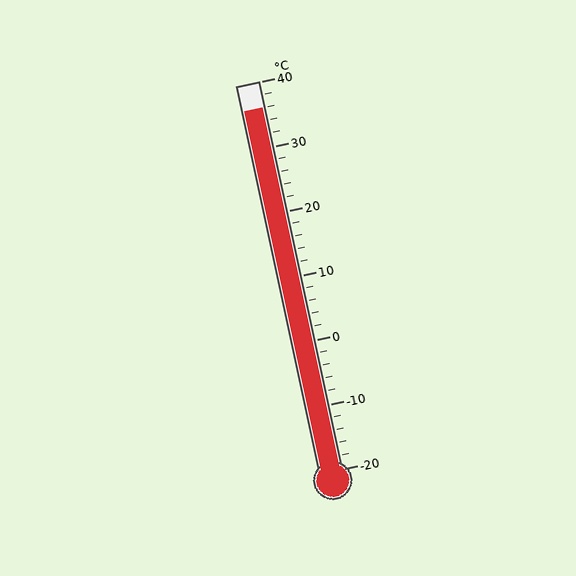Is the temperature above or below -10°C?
The temperature is above -10°C.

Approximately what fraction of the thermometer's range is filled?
The thermometer is filled to approximately 95% of its range.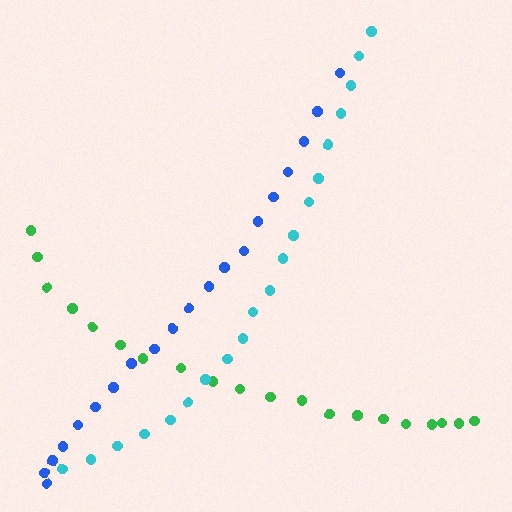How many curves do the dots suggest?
There are 3 distinct paths.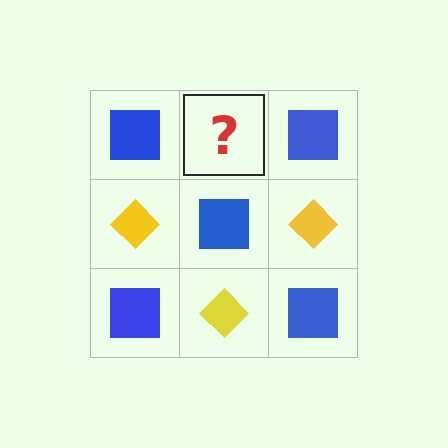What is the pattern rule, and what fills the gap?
The rule is that it alternates blue square and yellow diamond in a checkerboard pattern. The gap should be filled with a yellow diamond.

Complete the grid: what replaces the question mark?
The question mark should be replaced with a yellow diamond.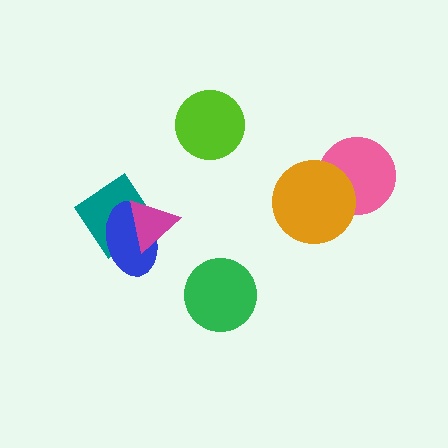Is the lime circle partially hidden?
No, no other shape covers it.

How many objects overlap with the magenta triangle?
2 objects overlap with the magenta triangle.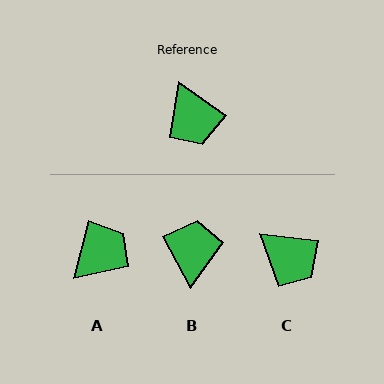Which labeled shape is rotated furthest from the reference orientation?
B, about 153 degrees away.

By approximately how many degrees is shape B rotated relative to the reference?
Approximately 153 degrees counter-clockwise.